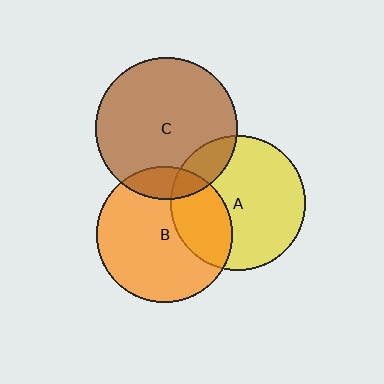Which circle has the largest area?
Circle C (brown).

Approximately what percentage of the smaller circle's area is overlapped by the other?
Approximately 15%.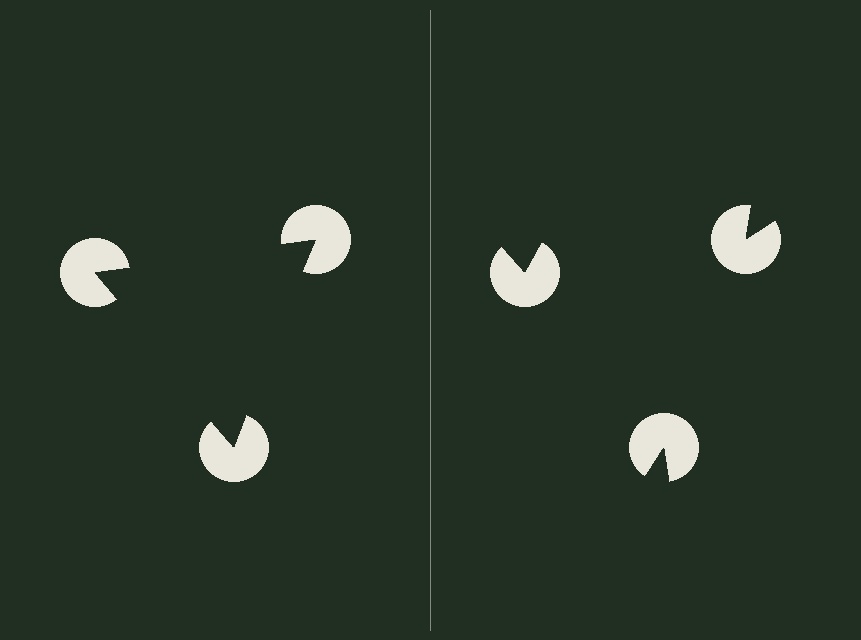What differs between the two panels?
The pac-man discs are positioned identically on both sides; only the wedge orientations differ. On the left they align to a triangle; on the right they are misaligned.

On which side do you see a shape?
An illusory triangle appears on the left side. On the right side the wedge cuts are rotated, so no coherent shape forms.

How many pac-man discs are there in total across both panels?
6 — 3 on each side.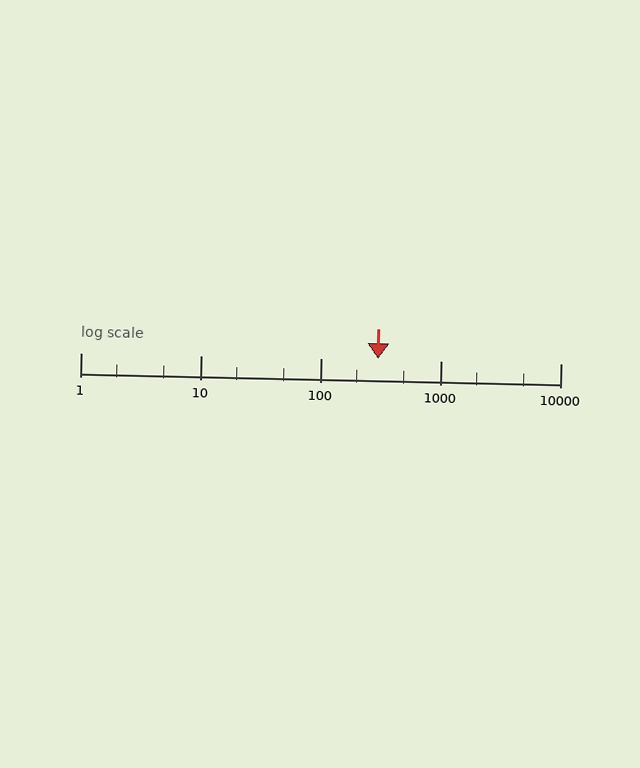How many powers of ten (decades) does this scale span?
The scale spans 4 decades, from 1 to 10000.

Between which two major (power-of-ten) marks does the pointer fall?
The pointer is between 100 and 1000.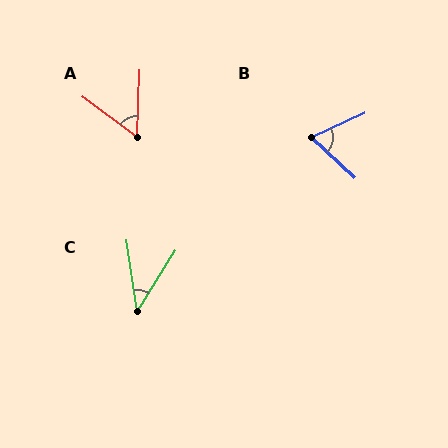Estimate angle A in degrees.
Approximately 55 degrees.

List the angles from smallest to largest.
C (40°), A (55°), B (68°).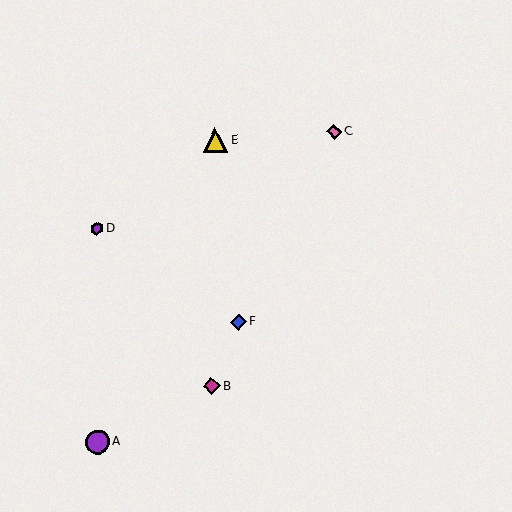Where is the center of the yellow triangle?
The center of the yellow triangle is at (215, 140).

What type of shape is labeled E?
Shape E is a yellow triangle.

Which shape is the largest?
The yellow triangle (labeled E) is the largest.